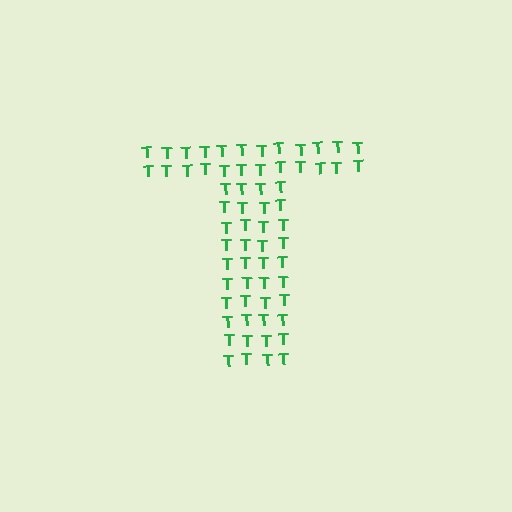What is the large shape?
The large shape is the letter T.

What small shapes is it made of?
It is made of small letter T's.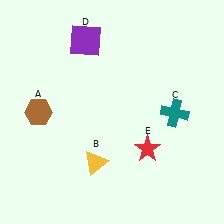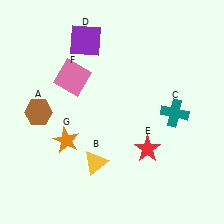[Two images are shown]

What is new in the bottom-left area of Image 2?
An orange star (G) was added in the bottom-left area of Image 2.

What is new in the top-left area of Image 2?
A pink square (F) was added in the top-left area of Image 2.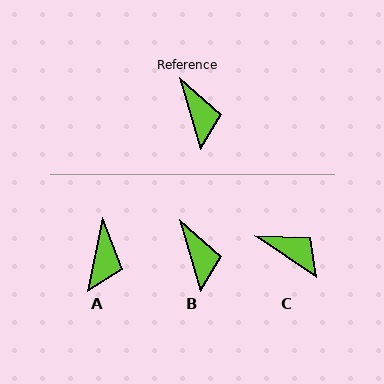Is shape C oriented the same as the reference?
No, it is off by about 40 degrees.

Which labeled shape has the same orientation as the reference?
B.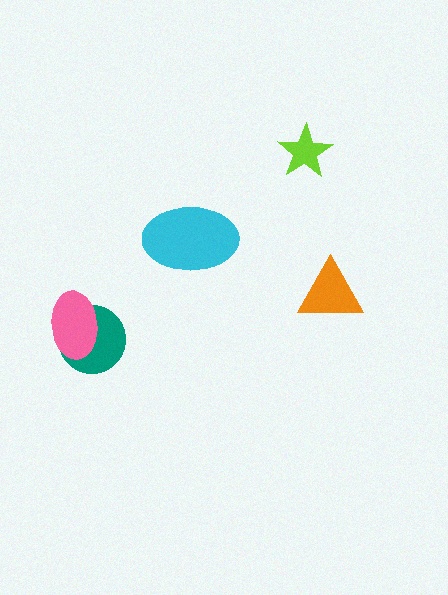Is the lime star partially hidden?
No, no other shape covers it.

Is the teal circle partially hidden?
Yes, it is partially covered by another shape.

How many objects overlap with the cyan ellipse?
0 objects overlap with the cyan ellipse.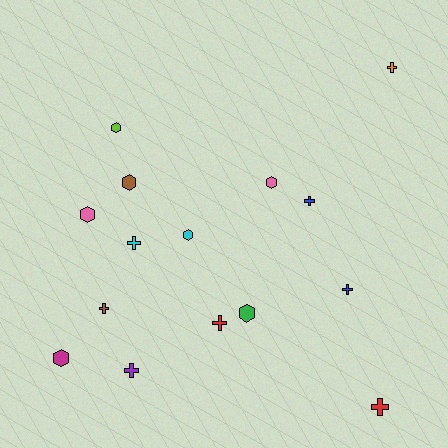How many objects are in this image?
There are 15 objects.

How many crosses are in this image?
There are 8 crosses.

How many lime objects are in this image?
There is 1 lime object.